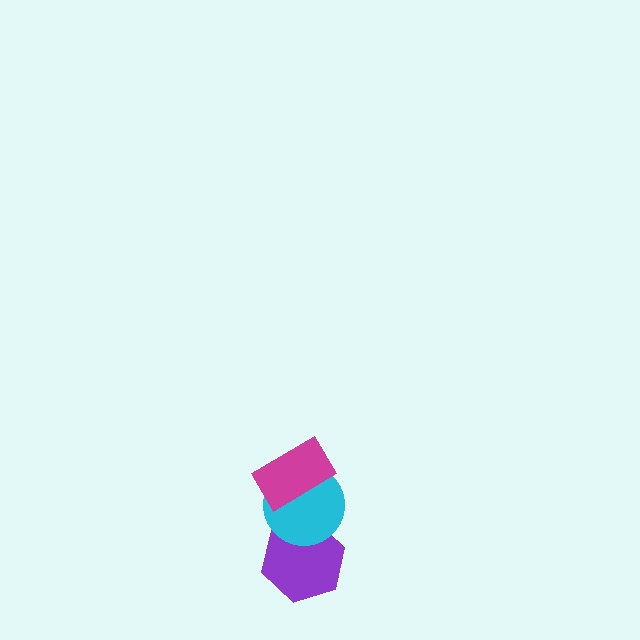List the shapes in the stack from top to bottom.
From top to bottom: the magenta rectangle, the cyan circle, the purple hexagon.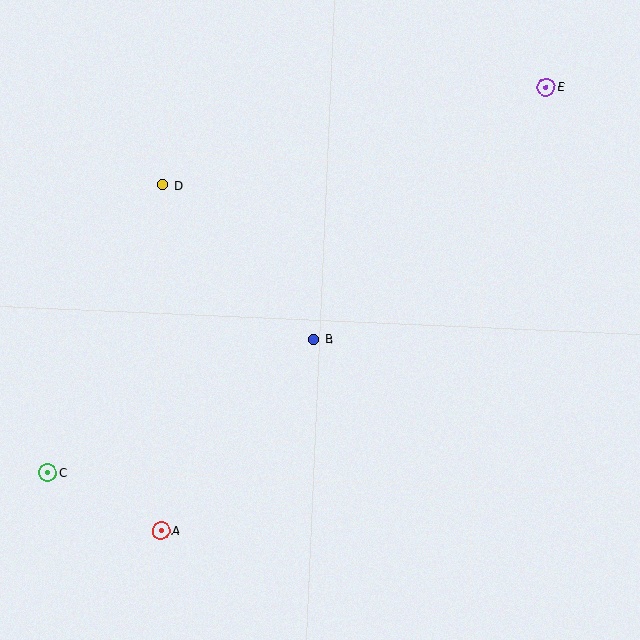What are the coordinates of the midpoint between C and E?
The midpoint between C and E is at (297, 280).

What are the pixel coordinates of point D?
Point D is at (162, 185).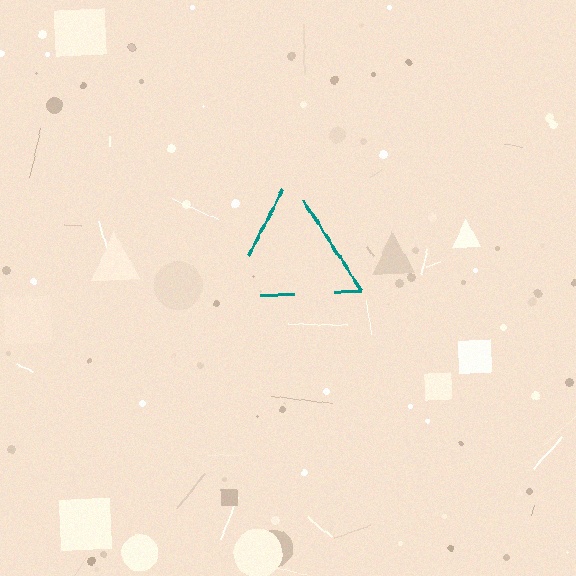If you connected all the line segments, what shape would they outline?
They would outline a triangle.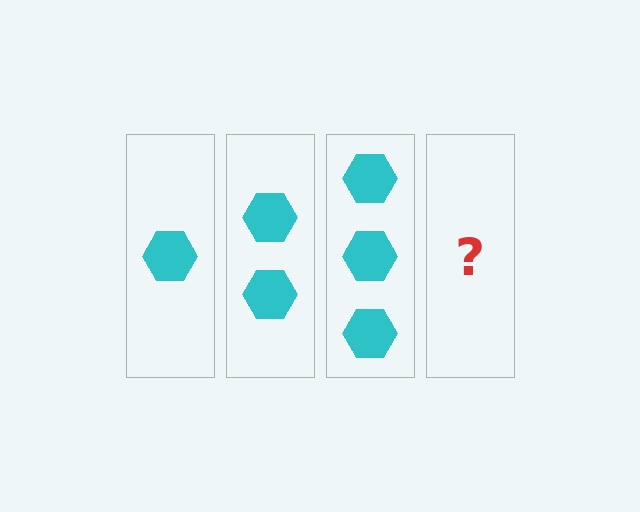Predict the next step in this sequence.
The next step is 4 hexagons.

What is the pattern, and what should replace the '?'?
The pattern is that each step adds one more hexagon. The '?' should be 4 hexagons.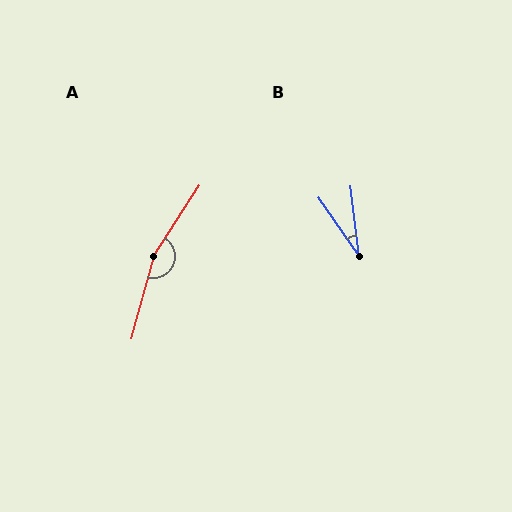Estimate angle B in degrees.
Approximately 28 degrees.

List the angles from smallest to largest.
B (28°), A (162°).